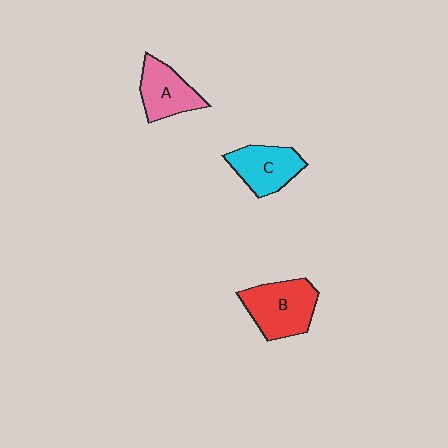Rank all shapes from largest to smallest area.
From largest to smallest: B (red), C (cyan), A (pink).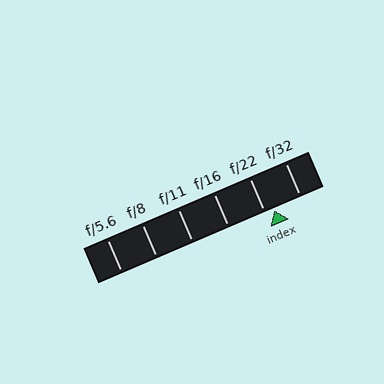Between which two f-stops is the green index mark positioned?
The index mark is between f/22 and f/32.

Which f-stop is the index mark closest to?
The index mark is closest to f/22.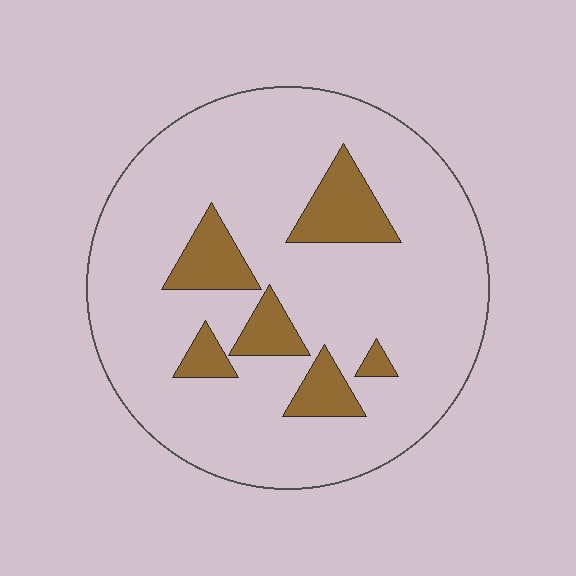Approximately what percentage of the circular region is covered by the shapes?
Approximately 15%.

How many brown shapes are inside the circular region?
6.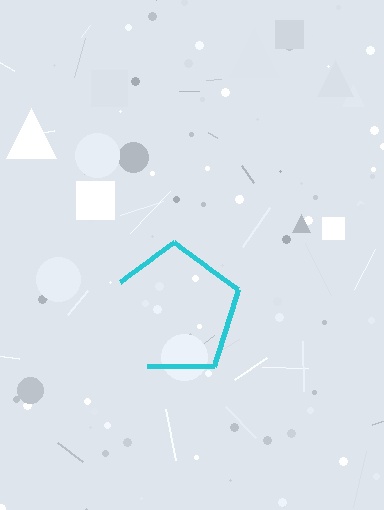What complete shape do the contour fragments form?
The contour fragments form a pentagon.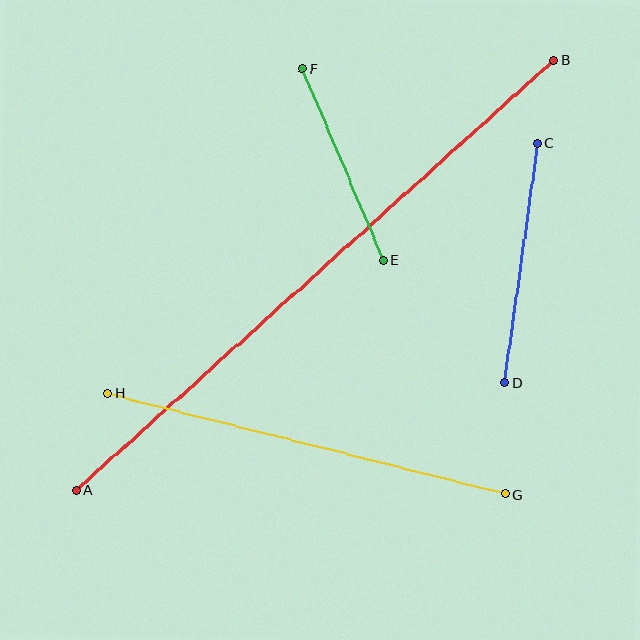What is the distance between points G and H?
The distance is approximately 411 pixels.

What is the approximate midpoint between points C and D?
The midpoint is at approximately (521, 263) pixels.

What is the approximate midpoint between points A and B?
The midpoint is at approximately (315, 275) pixels.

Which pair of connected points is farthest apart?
Points A and B are farthest apart.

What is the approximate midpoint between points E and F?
The midpoint is at approximately (343, 164) pixels.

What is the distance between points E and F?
The distance is approximately 208 pixels.